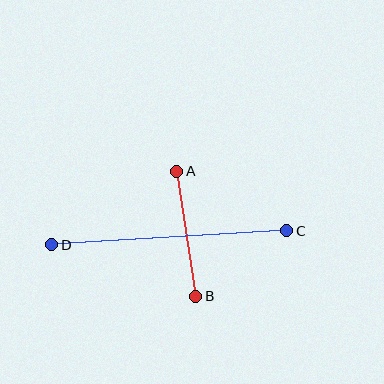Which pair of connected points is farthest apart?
Points C and D are farthest apart.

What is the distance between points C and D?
The distance is approximately 236 pixels.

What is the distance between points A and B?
The distance is approximately 126 pixels.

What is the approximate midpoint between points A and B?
The midpoint is at approximately (186, 234) pixels.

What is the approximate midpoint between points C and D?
The midpoint is at approximately (169, 238) pixels.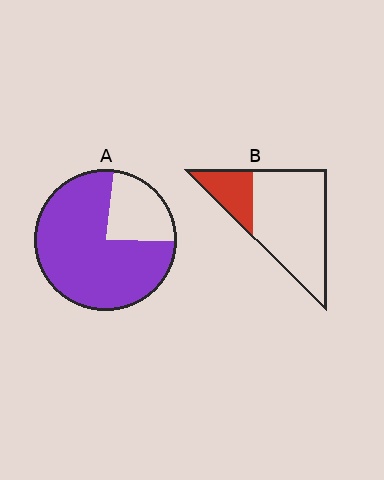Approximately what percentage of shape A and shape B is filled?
A is approximately 75% and B is approximately 25%.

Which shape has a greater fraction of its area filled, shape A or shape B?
Shape A.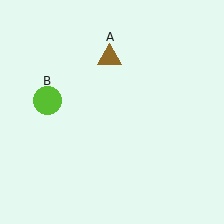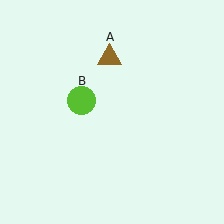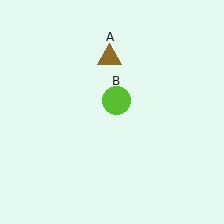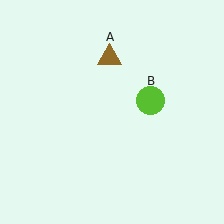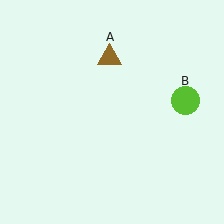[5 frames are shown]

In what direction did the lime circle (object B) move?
The lime circle (object B) moved right.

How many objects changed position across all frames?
1 object changed position: lime circle (object B).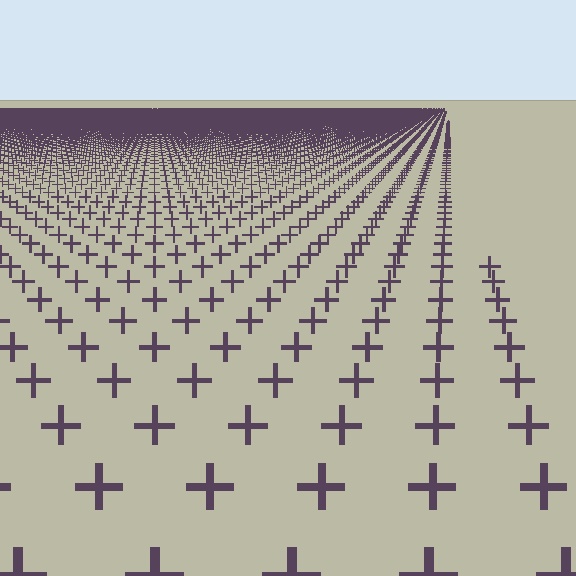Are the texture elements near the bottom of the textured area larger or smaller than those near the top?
Larger. Near the bottom, elements are closer to the viewer and appear at a bigger on-screen size.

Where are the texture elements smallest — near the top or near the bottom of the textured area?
Near the top.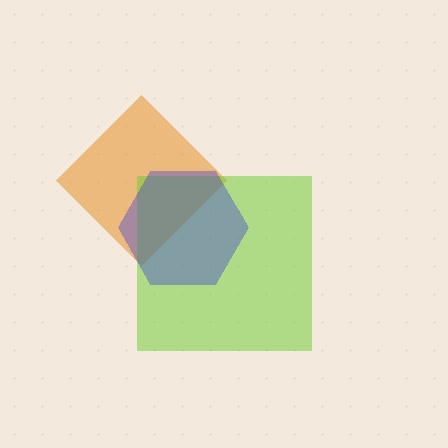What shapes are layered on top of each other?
The layered shapes are: an orange diamond, a lime square, a blue hexagon.